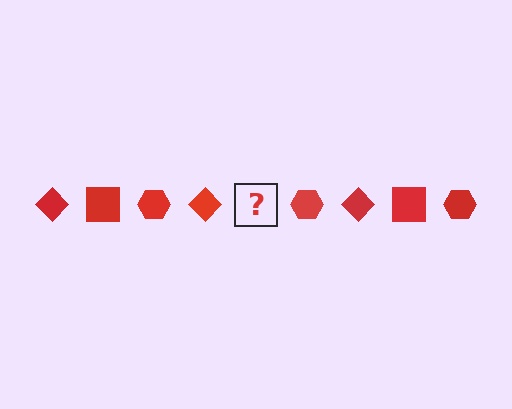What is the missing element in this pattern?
The missing element is a red square.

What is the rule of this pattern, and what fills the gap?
The rule is that the pattern cycles through diamond, square, hexagon shapes in red. The gap should be filled with a red square.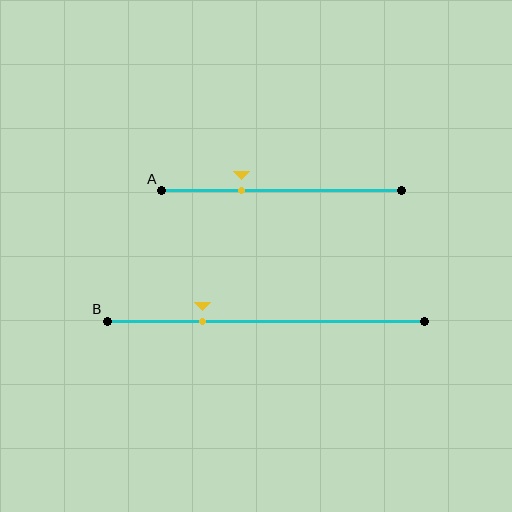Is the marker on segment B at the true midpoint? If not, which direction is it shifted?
No, the marker on segment B is shifted to the left by about 20% of the segment length.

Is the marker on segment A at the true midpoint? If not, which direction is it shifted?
No, the marker on segment A is shifted to the left by about 17% of the segment length.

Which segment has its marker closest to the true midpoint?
Segment A has its marker closest to the true midpoint.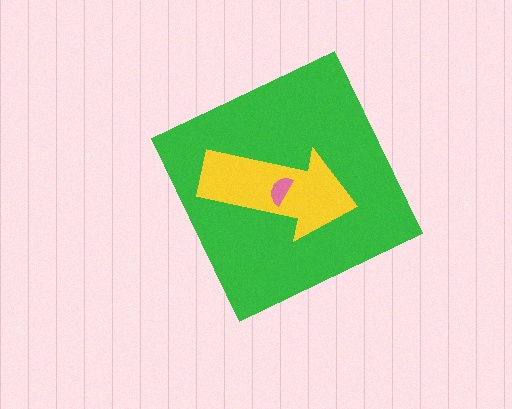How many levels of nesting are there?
3.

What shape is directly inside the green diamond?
The yellow arrow.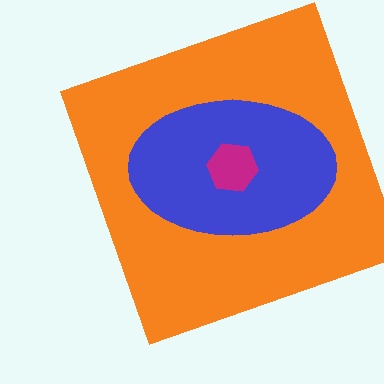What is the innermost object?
The magenta hexagon.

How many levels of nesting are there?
3.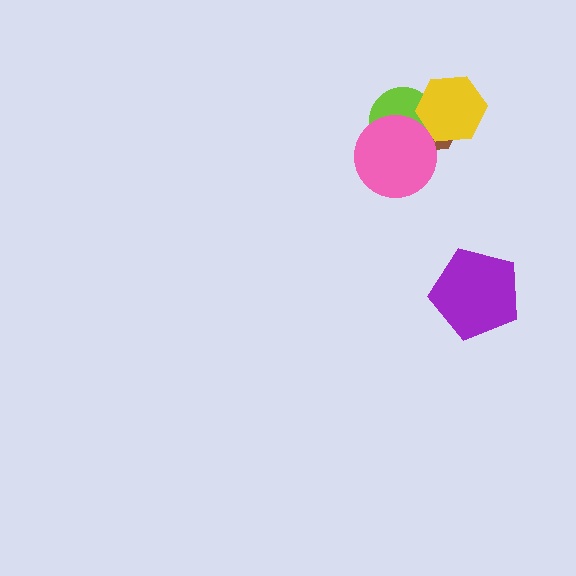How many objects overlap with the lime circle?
3 objects overlap with the lime circle.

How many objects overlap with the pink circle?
2 objects overlap with the pink circle.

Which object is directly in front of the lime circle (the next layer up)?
The pink circle is directly in front of the lime circle.